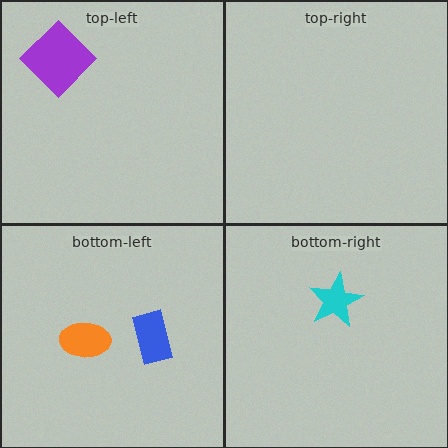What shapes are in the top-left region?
The purple diamond.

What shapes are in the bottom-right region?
The cyan star.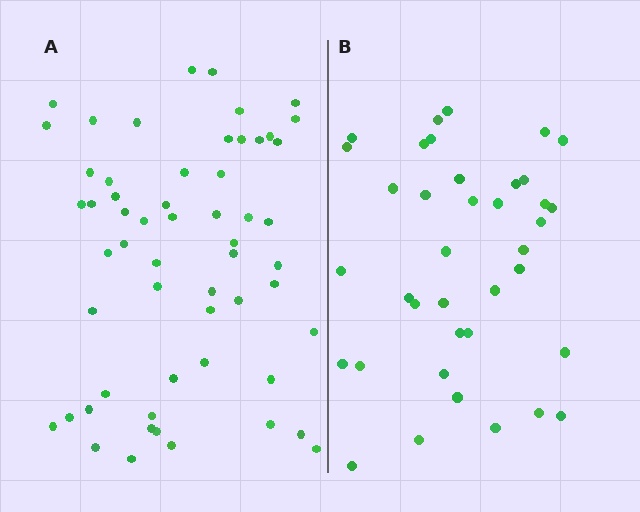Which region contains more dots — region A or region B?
Region A (the left region) has more dots.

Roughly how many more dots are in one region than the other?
Region A has approximately 20 more dots than region B.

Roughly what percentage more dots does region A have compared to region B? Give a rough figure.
About 50% more.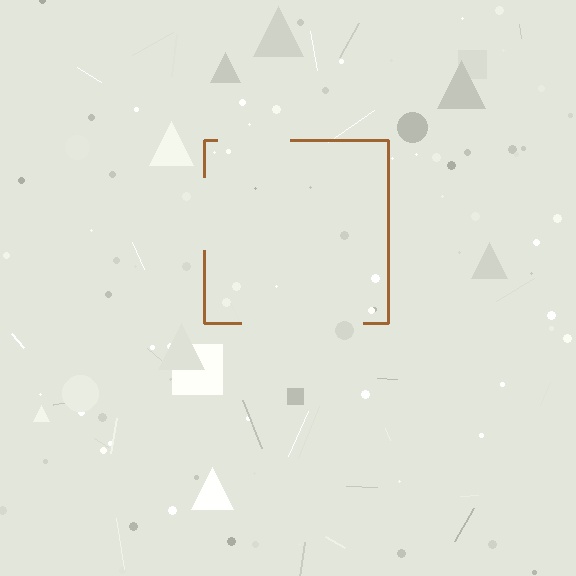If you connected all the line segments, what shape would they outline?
They would outline a square.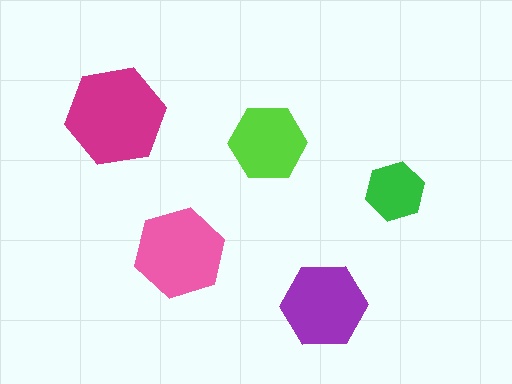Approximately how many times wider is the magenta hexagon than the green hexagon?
About 1.5 times wider.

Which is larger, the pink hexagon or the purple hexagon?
The pink one.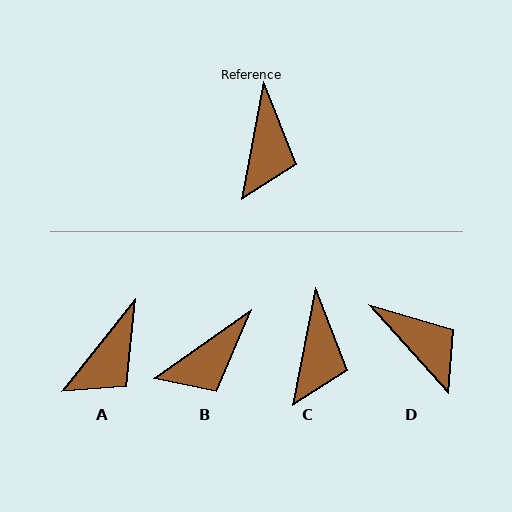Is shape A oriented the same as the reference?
No, it is off by about 28 degrees.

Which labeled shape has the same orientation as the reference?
C.